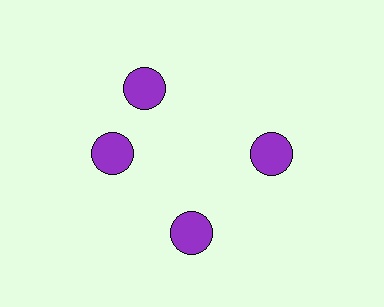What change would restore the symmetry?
The symmetry would be restored by rotating it back into even spacing with its neighbors so that all 4 circles sit at equal angles and equal distance from the center.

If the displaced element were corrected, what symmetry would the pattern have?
It would have 4-fold rotational symmetry — the pattern would map onto itself every 90 degrees.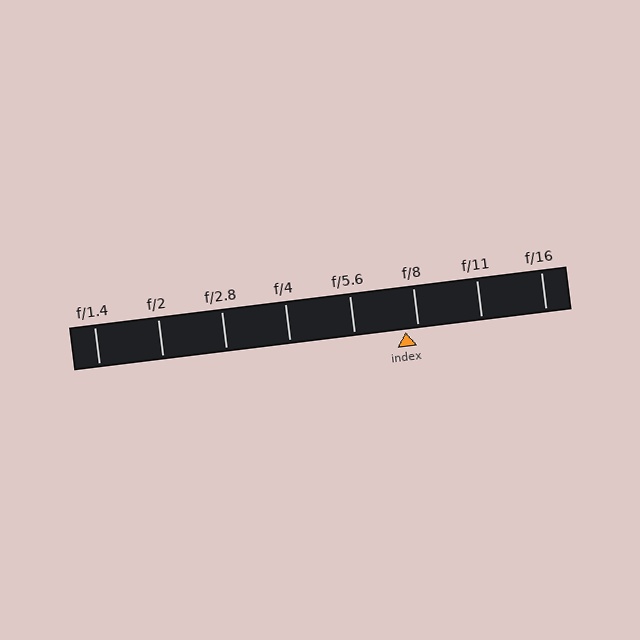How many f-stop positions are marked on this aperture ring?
There are 8 f-stop positions marked.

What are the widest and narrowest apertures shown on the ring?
The widest aperture shown is f/1.4 and the narrowest is f/16.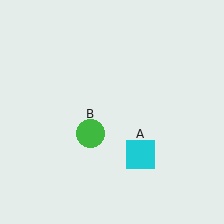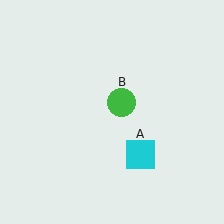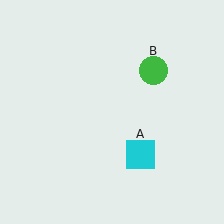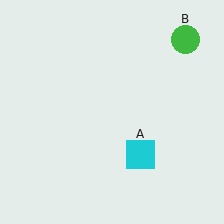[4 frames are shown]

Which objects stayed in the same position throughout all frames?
Cyan square (object A) remained stationary.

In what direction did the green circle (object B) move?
The green circle (object B) moved up and to the right.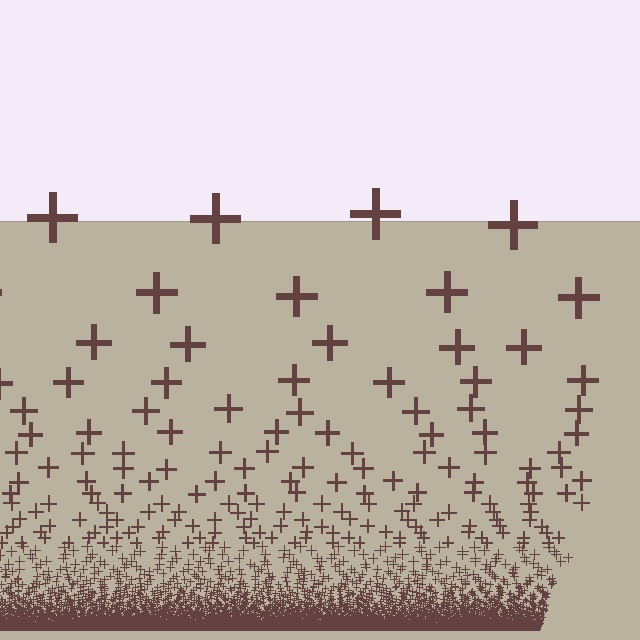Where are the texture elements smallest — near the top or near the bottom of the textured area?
Near the bottom.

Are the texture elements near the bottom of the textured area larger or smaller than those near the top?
Smaller. The gradient is inverted — elements near the bottom are smaller and denser.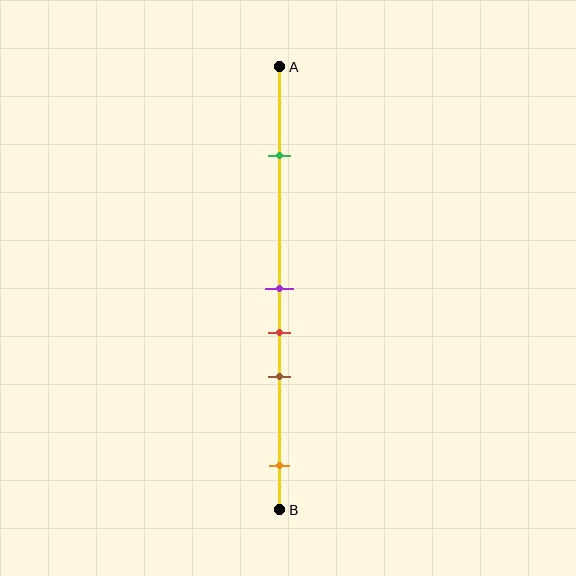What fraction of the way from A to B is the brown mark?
The brown mark is approximately 70% (0.7) of the way from A to B.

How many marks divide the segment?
There are 5 marks dividing the segment.